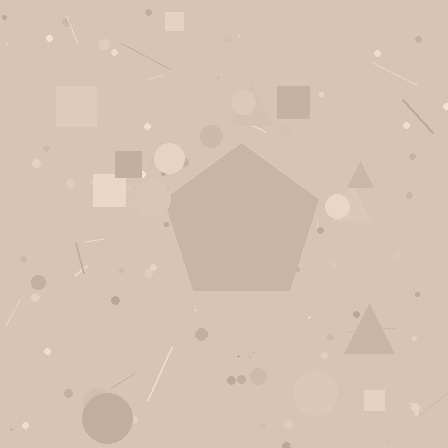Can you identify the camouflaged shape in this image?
The camouflaged shape is a pentagon.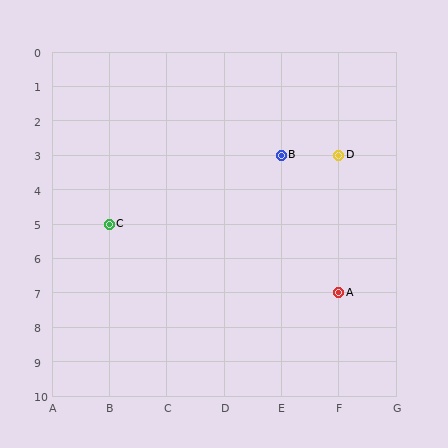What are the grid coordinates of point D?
Point D is at grid coordinates (F, 3).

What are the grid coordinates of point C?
Point C is at grid coordinates (B, 5).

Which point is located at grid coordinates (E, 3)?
Point B is at (E, 3).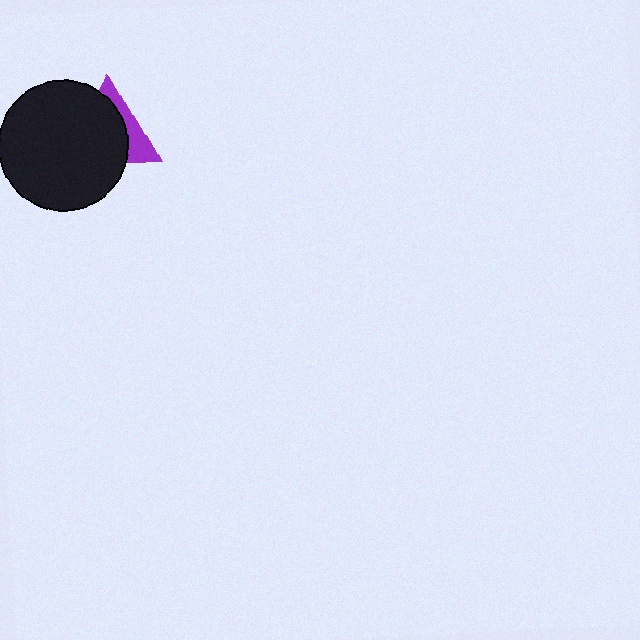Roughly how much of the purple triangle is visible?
A small part of it is visible (roughly 32%).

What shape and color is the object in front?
The object in front is a black circle.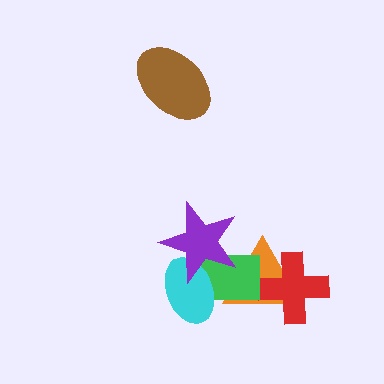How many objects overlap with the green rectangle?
3 objects overlap with the green rectangle.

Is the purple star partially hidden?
No, no other shape covers it.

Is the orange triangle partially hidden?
Yes, it is partially covered by another shape.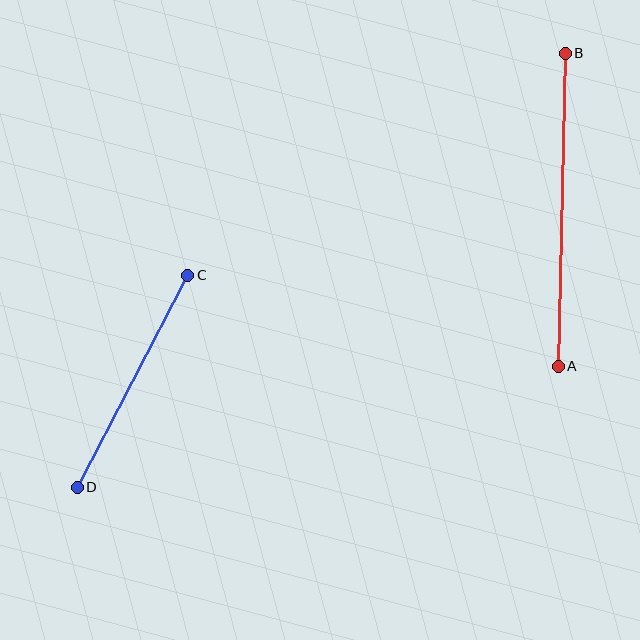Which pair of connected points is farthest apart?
Points A and B are farthest apart.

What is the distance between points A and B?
The distance is approximately 313 pixels.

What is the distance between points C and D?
The distance is approximately 239 pixels.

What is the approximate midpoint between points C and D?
The midpoint is at approximately (132, 381) pixels.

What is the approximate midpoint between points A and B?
The midpoint is at approximately (562, 210) pixels.